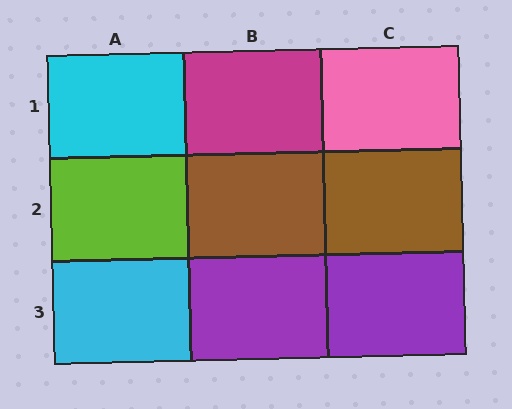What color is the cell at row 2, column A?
Lime.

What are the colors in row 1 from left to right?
Cyan, magenta, pink.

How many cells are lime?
1 cell is lime.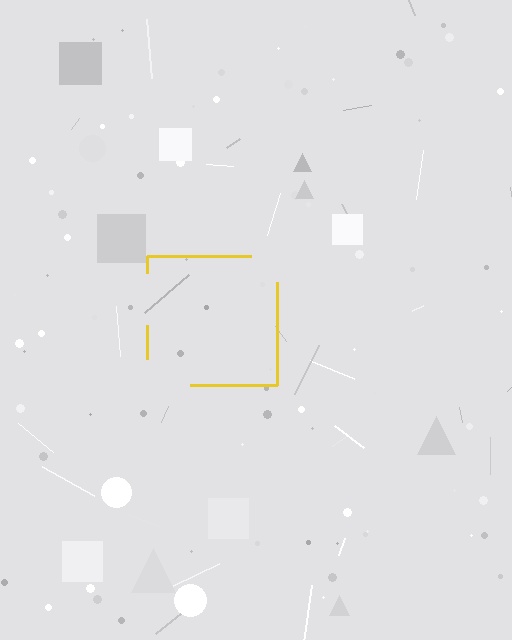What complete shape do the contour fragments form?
The contour fragments form a square.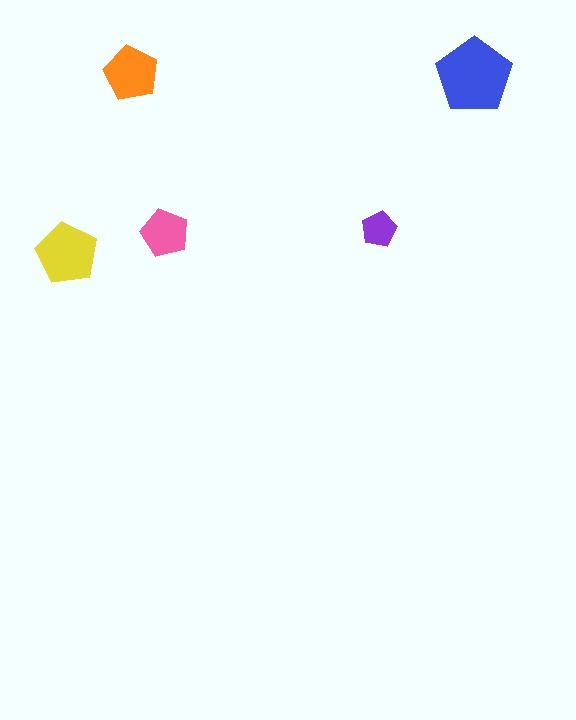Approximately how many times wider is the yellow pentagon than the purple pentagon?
About 1.5 times wider.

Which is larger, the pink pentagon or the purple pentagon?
The pink one.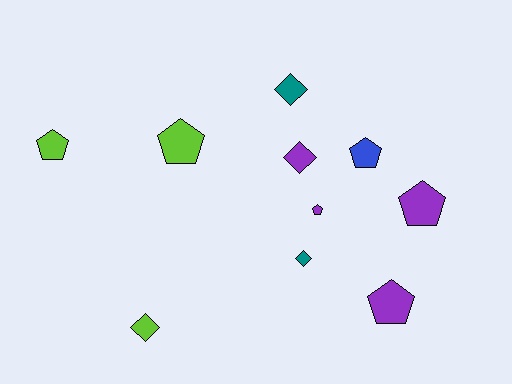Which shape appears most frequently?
Pentagon, with 6 objects.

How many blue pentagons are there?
There is 1 blue pentagon.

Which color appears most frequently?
Purple, with 4 objects.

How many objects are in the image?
There are 10 objects.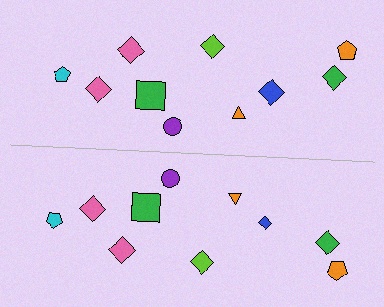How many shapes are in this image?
There are 20 shapes in this image.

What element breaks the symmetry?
The blue diamond on the bottom side has a different size than its mirror counterpart.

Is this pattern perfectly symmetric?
No, the pattern is not perfectly symmetric. The blue diamond on the bottom side has a different size than its mirror counterpart.